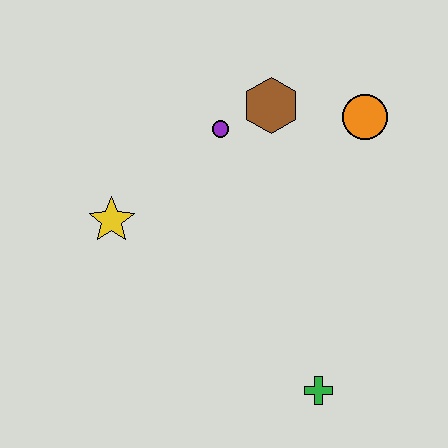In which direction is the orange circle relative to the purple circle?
The orange circle is to the right of the purple circle.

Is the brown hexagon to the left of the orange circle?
Yes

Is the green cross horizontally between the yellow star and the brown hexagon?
No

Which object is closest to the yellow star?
The purple circle is closest to the yellow star.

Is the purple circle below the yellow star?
No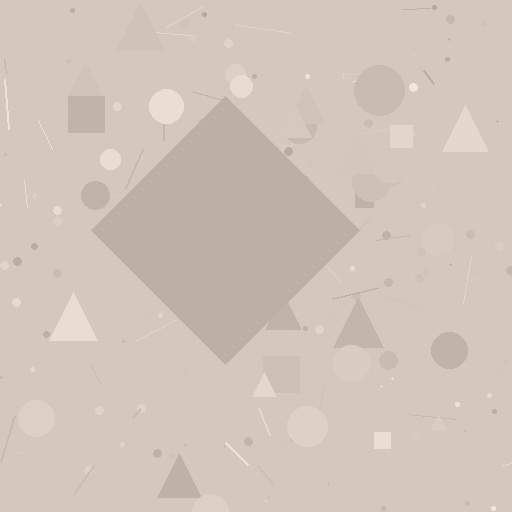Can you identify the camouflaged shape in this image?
The camouflaged shape is a diamond.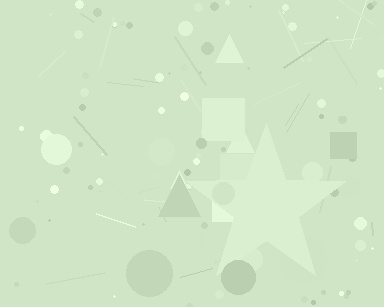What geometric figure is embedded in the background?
A star is embedded in the background.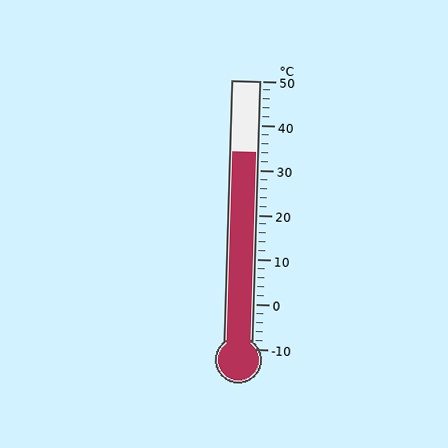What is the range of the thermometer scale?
The thermometer scale ranges from -10°C to 50°C.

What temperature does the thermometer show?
The thermometer shows approximately 34°C.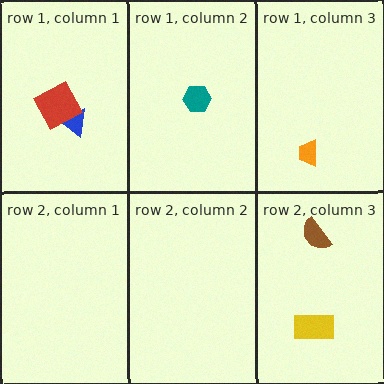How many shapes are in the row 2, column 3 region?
2.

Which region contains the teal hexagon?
The row 1, column 2 region.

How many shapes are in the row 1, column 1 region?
2.